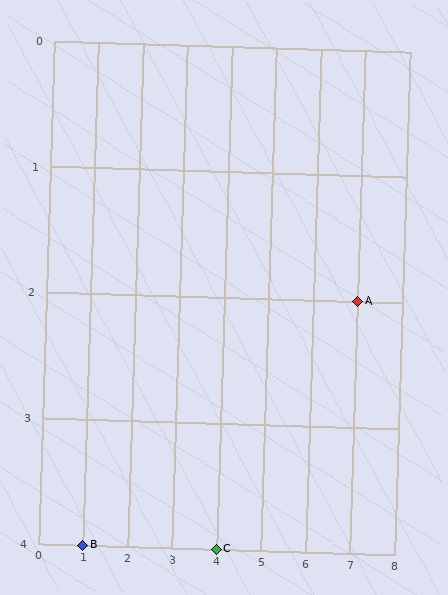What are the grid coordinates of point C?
Point C is at grid coordinates (4, 4).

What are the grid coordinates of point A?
Point A is at grid coordinates (7, 2).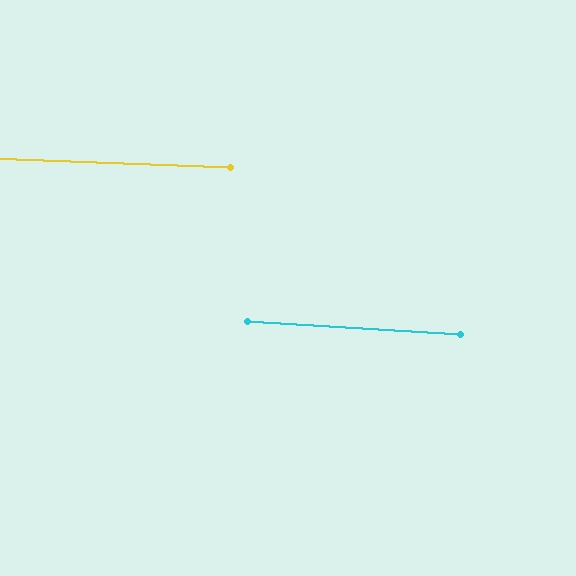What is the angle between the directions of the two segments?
Approximately 1 degree.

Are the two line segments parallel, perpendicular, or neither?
Parallel — their directions differ by only 1.1°.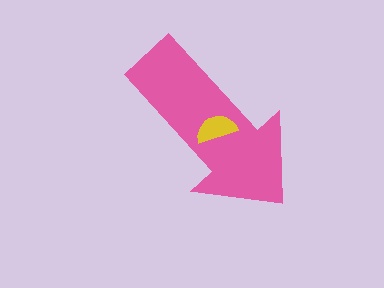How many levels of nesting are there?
2.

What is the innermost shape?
The yellow semicircle.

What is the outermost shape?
The pink arrow.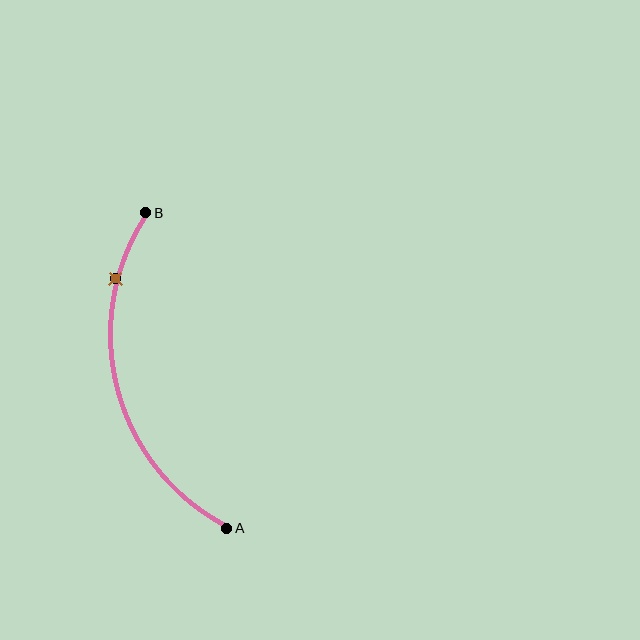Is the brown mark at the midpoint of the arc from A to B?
No. The brown mark lies on the arc but is closer to endpoint B. The arc midpoint would be at the point on the curve equidistant along the arc from both A and B.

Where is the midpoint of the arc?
The arc midpoint is the point on the curve farthest from the straight line joining A and B. It sits to the left of that line.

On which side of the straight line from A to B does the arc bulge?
The arc bulges to the left of the straight line connecting A and B.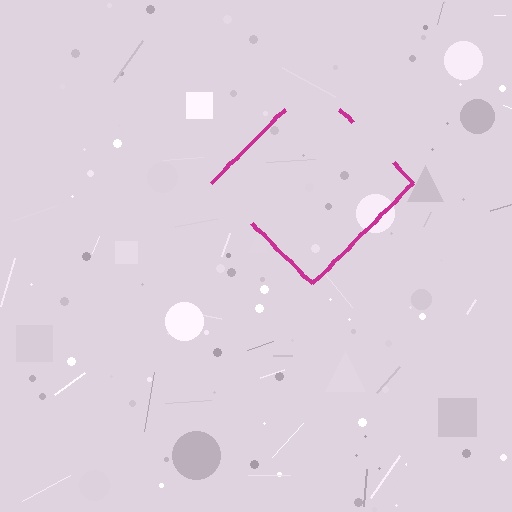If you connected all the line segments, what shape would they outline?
They would outline a diamond.